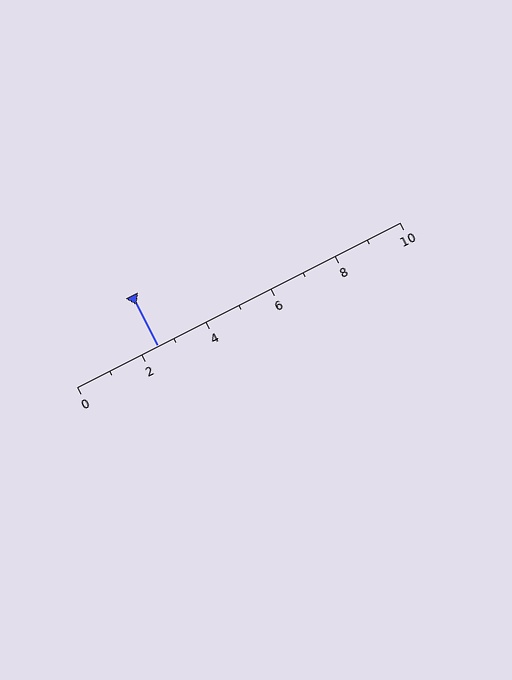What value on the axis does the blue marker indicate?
The marker indicates approximately 2.5.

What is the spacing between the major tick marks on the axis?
The major ticks are spaced 2 apart.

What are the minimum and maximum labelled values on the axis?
The axis runs from 0 to 10.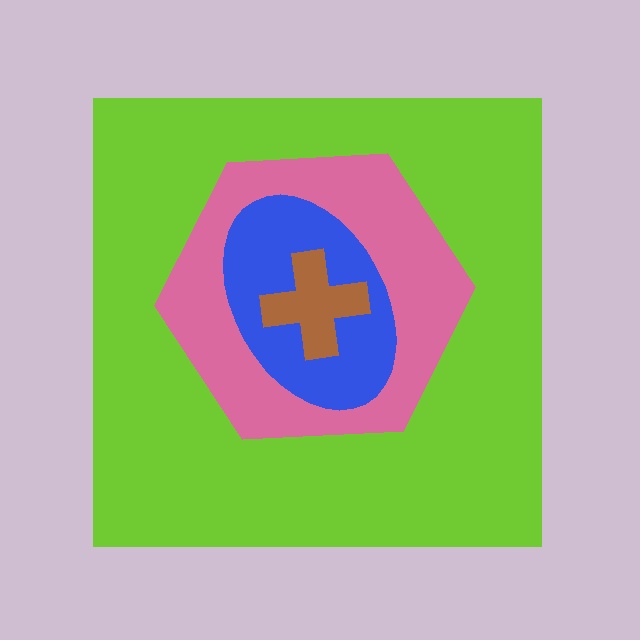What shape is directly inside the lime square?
The pink hexagon.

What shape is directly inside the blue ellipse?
The brown cross.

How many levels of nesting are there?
4.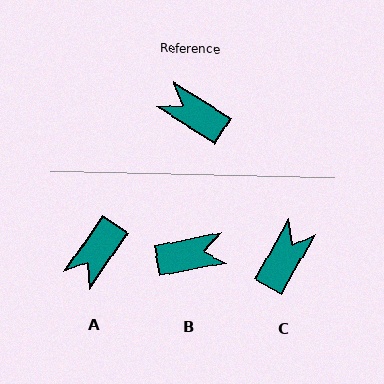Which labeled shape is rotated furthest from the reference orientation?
B, about 136 degrees away.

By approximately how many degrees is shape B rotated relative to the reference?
Approximately 136 degrees clockwise.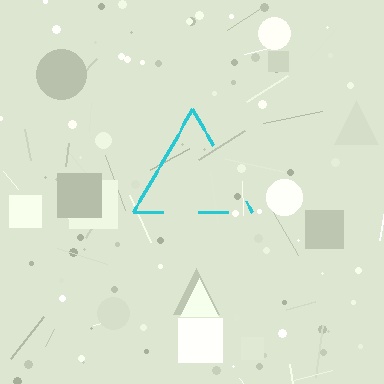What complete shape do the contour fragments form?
The contour fragments form a triangle.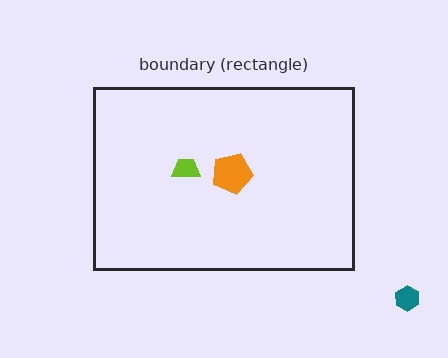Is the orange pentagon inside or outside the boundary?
Inside.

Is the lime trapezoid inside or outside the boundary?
Inside.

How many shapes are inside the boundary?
2 inside, 1 outside.